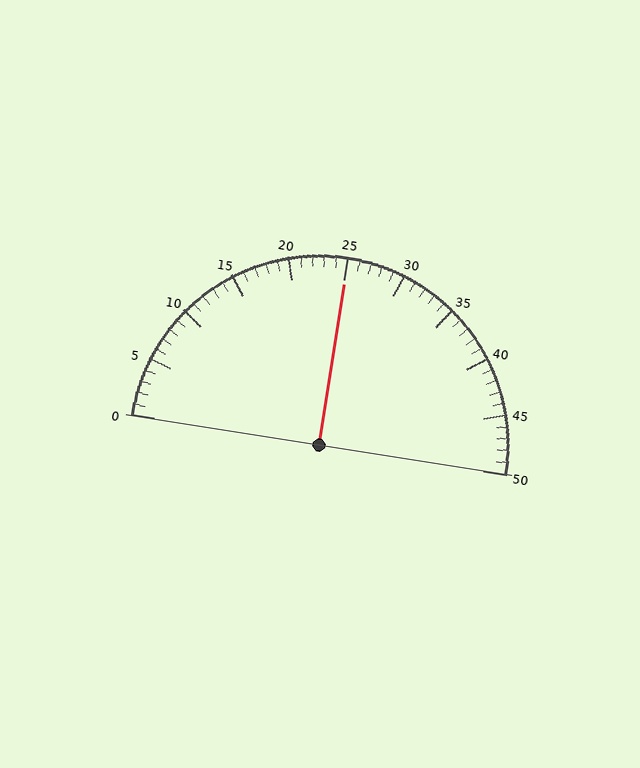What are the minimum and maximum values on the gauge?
The gauge ranges from 0 to 50.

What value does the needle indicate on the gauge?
The needle indicates approximately 25.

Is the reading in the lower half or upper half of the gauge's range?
The reading is in the upper half of the range (0 to 50).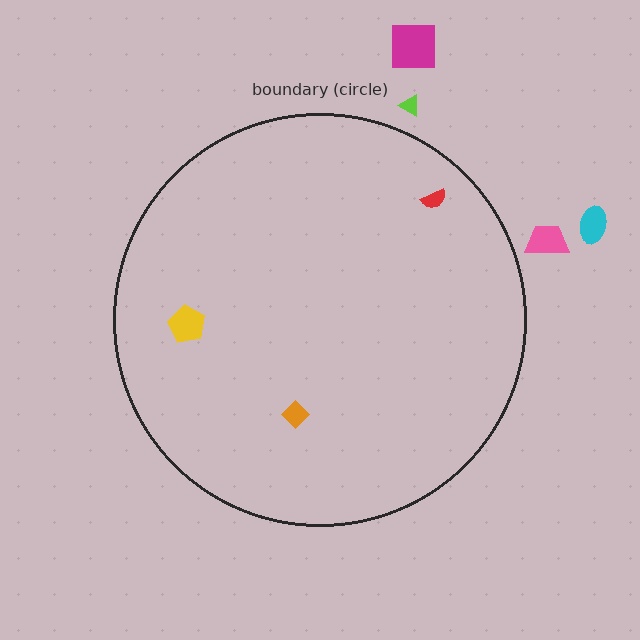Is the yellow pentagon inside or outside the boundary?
Inside.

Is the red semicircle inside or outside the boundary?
Inside.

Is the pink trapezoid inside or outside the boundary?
Outside.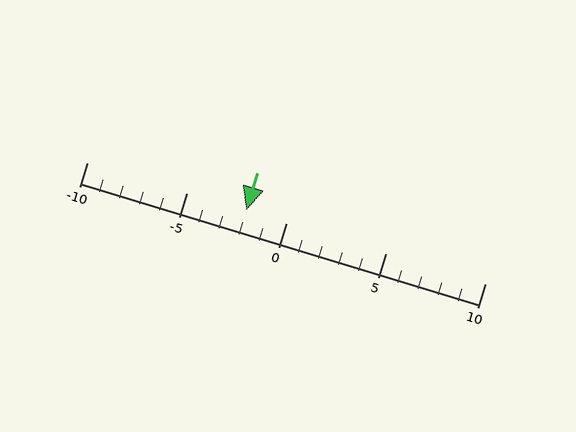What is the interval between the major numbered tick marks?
The major tick marks are spaced 5 units apart.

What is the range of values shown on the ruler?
The ruler shows values from -10 to 10.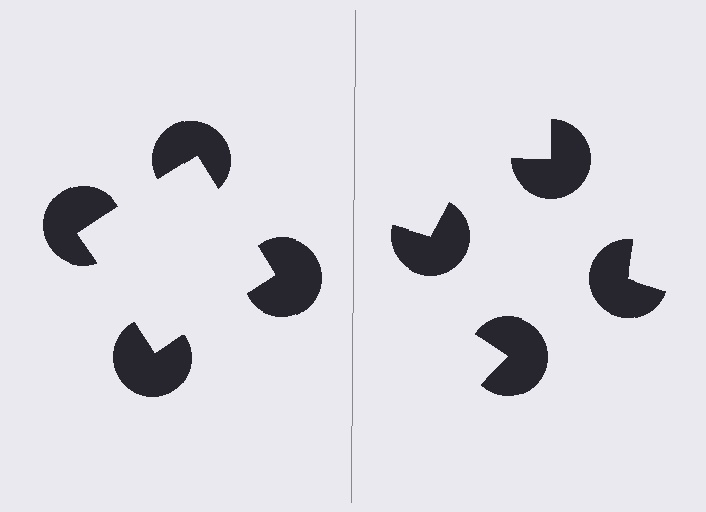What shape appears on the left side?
An illusory square.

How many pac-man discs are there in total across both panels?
8 — 4 on each side.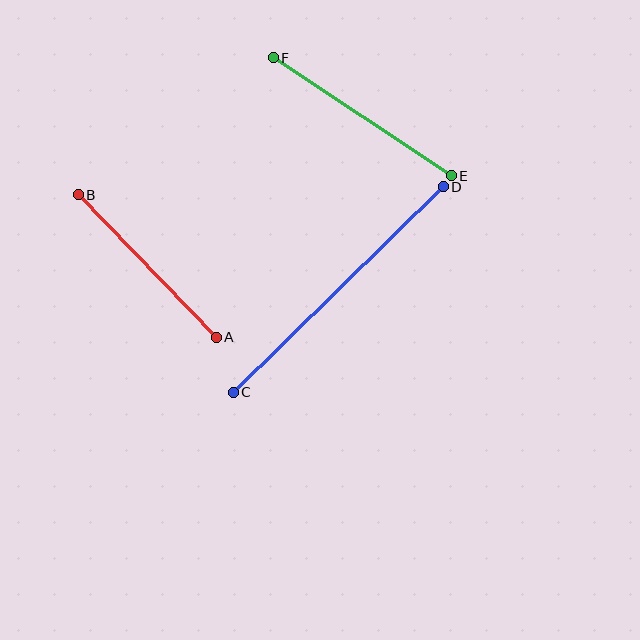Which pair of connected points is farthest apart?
Points C and D are farthest apart.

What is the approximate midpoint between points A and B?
The midpoint is at approximately (147, 266) pixels.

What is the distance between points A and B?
The distance is approximately 198 pixels.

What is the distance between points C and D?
The distance is approximately 294 pixels.